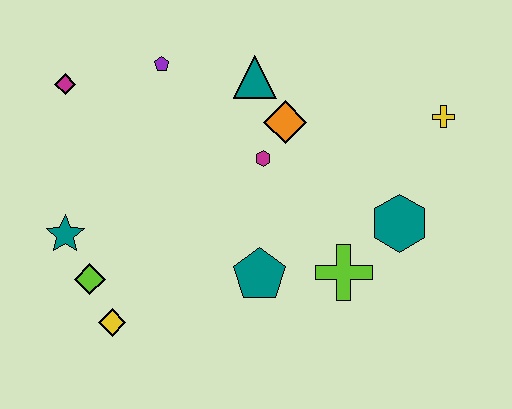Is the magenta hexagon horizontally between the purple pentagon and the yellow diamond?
No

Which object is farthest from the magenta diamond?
The yellow cross is farthest from the magenta diamond.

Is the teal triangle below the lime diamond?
No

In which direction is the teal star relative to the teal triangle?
The teal star is to the left of the teal triangle.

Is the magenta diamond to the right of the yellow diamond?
No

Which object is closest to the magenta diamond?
The purple pentagon is closest to the magenta diamond.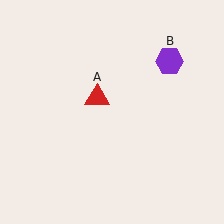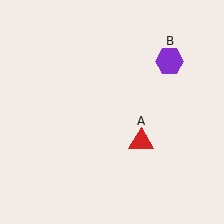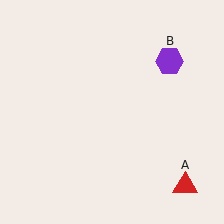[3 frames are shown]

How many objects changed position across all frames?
1 object changed position: red triangle (object A).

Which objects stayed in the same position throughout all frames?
Purple hexagon (object B) remained stationary.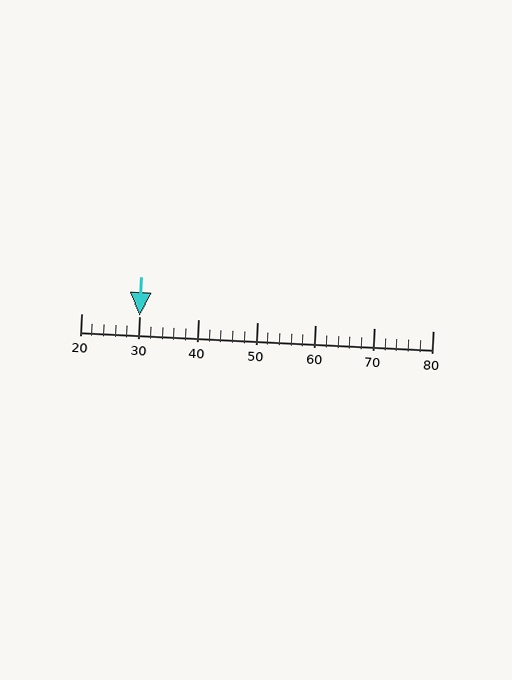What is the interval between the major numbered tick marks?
The major tick marks are spaced 10 units apart.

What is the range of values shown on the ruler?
The ruler shows values from 20 to 80.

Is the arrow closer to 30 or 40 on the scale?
The arrow is closer to 30.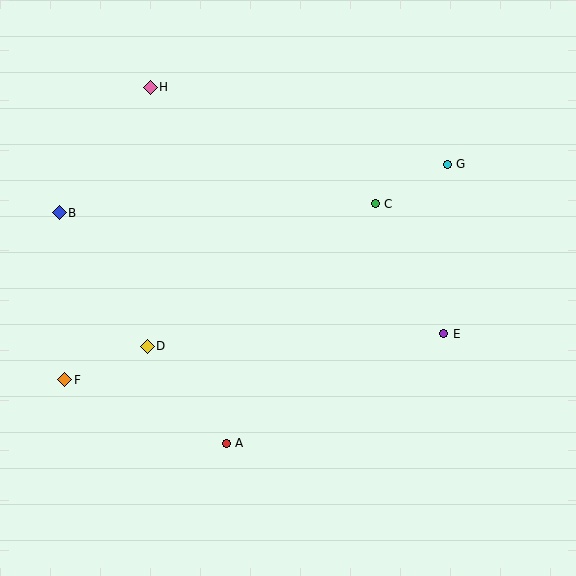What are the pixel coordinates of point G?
Point G is at (447, 164).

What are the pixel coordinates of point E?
Point E is at (444, 334).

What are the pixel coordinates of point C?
Point C is at (375, 204).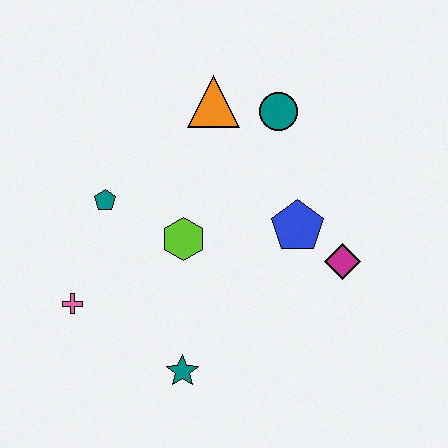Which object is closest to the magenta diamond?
The blue pentagon is closest to the magenta diamond.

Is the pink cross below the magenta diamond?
Yes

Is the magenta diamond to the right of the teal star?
Yes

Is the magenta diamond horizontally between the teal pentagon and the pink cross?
No